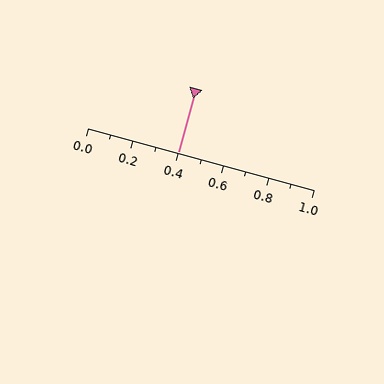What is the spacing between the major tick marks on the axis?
The major ticks are spaced 0.2 apart.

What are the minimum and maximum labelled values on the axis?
The axis runs from 0.0 to 1.0.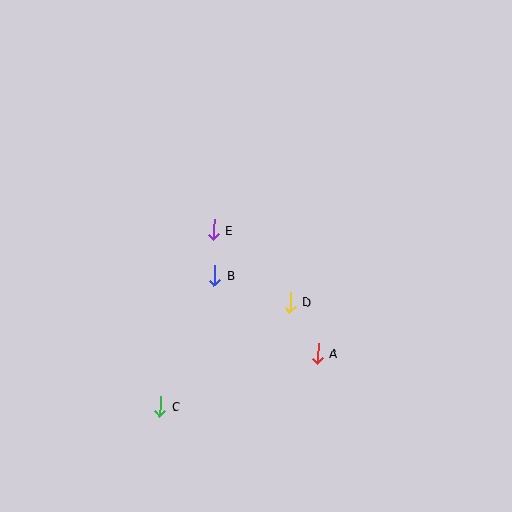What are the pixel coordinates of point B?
Point B is at (215, 275).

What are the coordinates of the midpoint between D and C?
The midpoint between D and C is at (225, 354).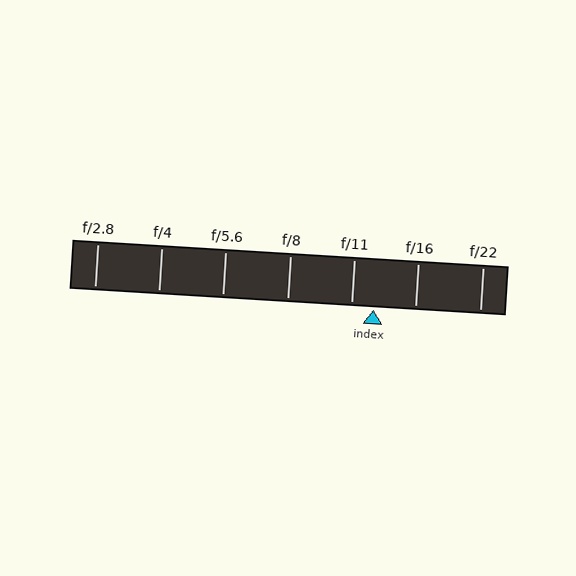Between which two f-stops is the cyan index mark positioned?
The index mark is between f/11 and f/16.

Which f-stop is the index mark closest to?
The index mark is closest to f/11.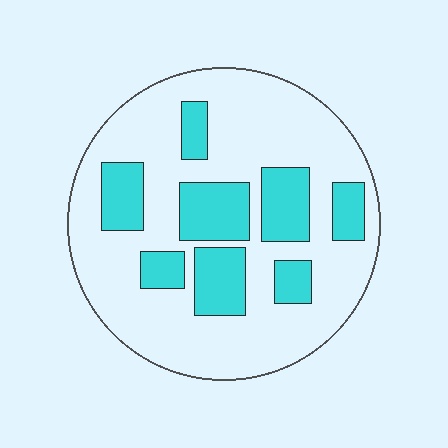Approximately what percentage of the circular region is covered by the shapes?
Approximately 30%.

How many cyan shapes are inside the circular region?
8.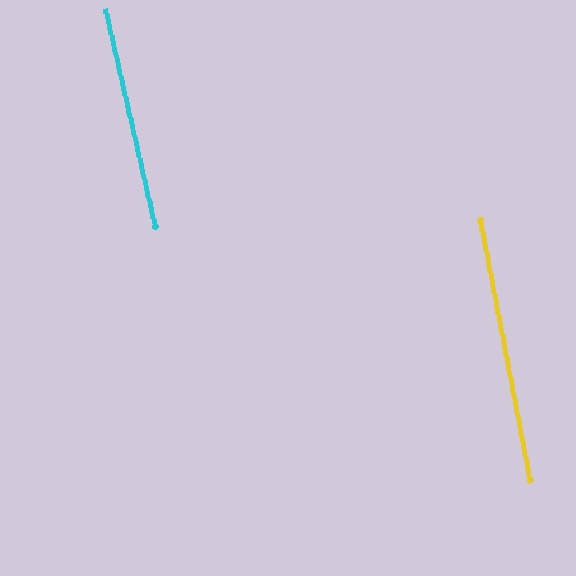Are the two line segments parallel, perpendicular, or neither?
Parallel — their directions differ by only 1.9°.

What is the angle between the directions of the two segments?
Approximately 2 degrees.